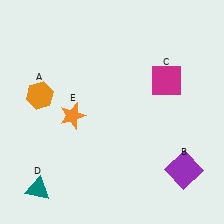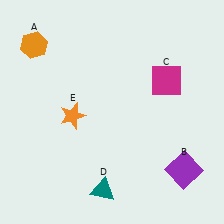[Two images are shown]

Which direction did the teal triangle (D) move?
The teal triangle (D) moved right.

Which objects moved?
The objects that moved are: the orange hexagon (A), the teal triangle (D).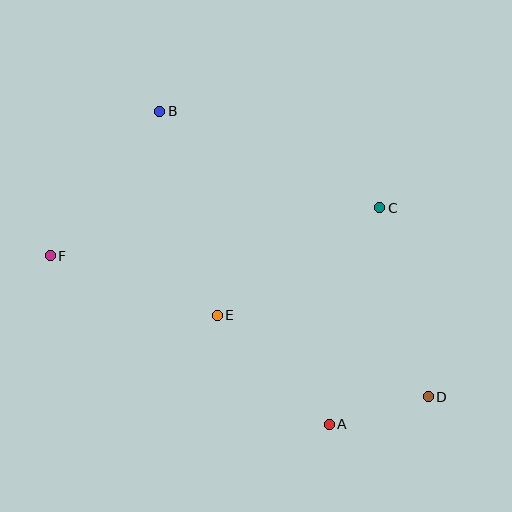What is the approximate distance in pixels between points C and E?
The distance between C and E is approximately 195 pixels.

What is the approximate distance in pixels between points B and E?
The distance between B and E is approximately 212 pixels.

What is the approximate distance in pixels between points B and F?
The distance between B and F is approximately 181 pixels.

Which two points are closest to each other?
Points A and D are closest to each other.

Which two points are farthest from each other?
Points D and F are farthest from each other.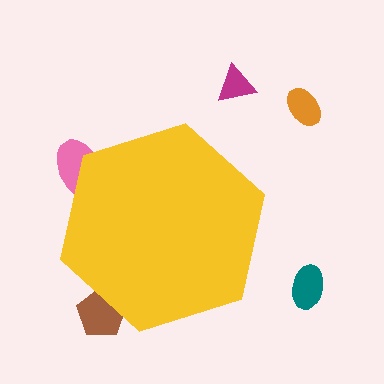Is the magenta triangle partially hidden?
No, the magenta triangle is fully visible.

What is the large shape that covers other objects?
A yellow hexagon.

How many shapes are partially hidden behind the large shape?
2 shapes are partially hidden.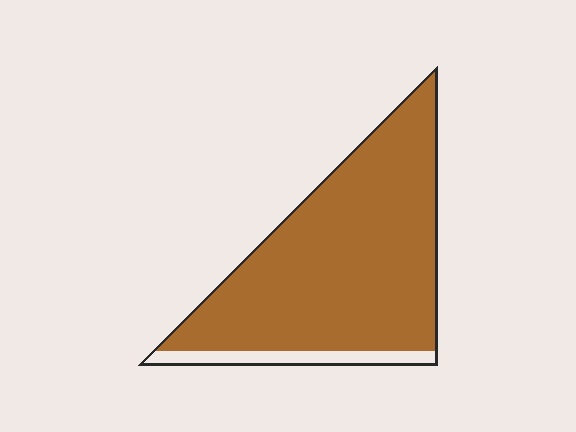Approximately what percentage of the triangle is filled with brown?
Approximately 90%.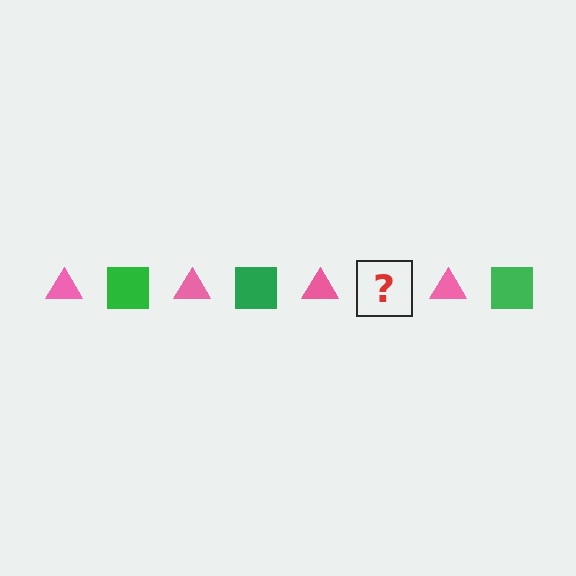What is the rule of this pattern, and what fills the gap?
The rule is that the pattern alternates between pink triangle and green square. The gap should be filled with a green square.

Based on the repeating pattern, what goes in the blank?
The blank should be a green square.